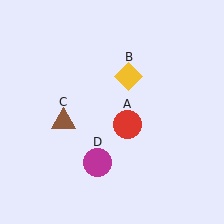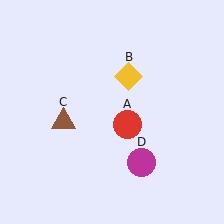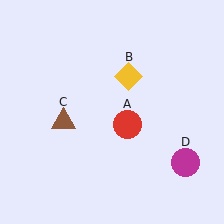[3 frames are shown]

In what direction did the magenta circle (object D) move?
The magenta circle (object D) moved right.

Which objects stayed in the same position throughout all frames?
Red circle (object A) and yellow diamond (object B) and brown triangle (object C) remained stationary.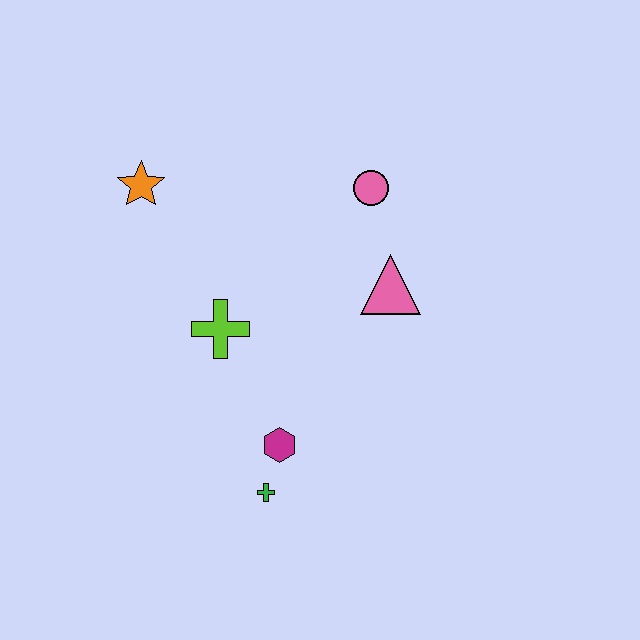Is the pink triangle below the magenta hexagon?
No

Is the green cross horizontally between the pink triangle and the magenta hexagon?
No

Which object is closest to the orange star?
The lime cross is closest to the orange star.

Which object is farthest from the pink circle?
The green cross is farthest from the pink circle.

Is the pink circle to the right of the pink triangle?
No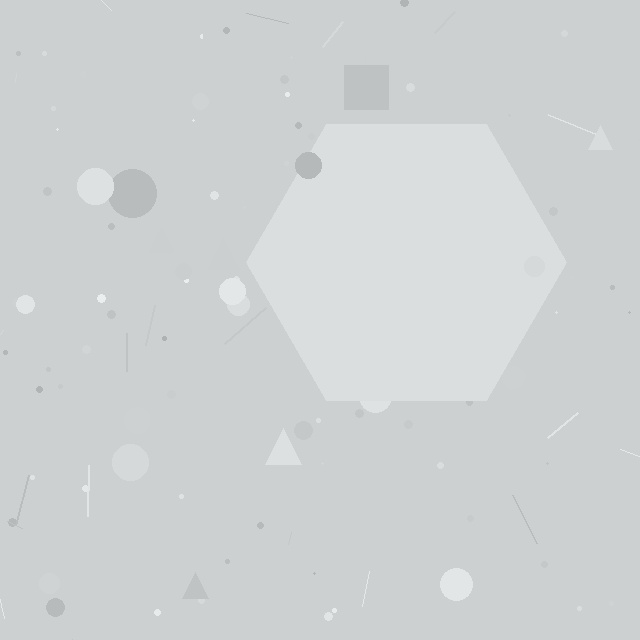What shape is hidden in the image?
A hexagon is hidden in the image.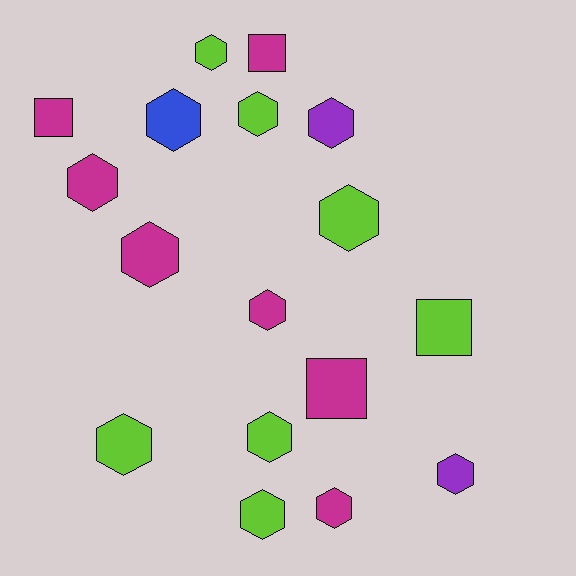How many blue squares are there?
There are no blue squares.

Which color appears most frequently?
Magenta, with 7 objects.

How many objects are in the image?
There are 17 objects.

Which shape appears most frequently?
Hexagon, with 13 objects.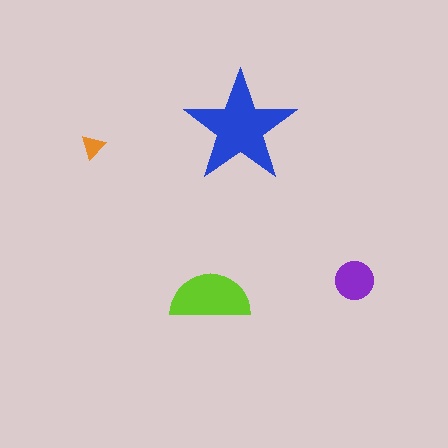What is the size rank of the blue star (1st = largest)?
1st.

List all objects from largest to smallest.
The blue star, the lime semicircle, the purple circle, the orange triangle.